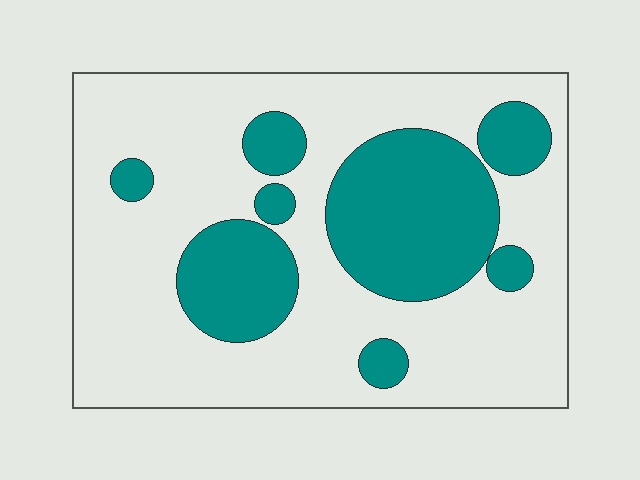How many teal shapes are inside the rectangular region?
8.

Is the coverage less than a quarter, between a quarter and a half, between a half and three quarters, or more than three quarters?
Between a quarter and a half.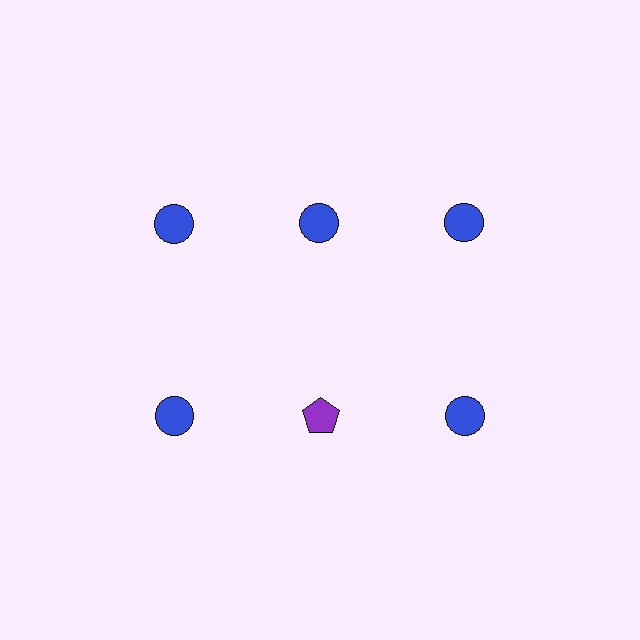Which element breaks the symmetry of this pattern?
The purple pentagon in the second row, second from left column breaks the symmetry. All other shapes are blue circles.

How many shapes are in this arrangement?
There are 6 shapes arranged in a grid pattern.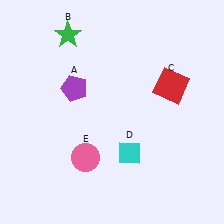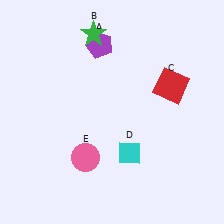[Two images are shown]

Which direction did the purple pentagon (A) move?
The purple pentagon (A) moved up.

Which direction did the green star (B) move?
The green star (B) moved right.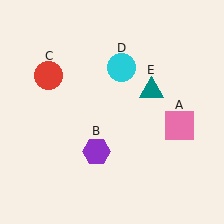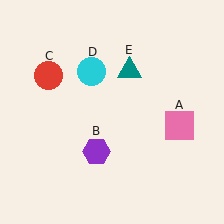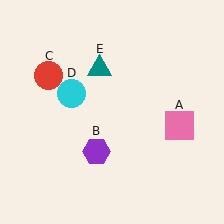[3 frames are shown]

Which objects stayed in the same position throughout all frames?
Pink square (object A) and purple hexagon (object B) and red circle (object C) remained stationary.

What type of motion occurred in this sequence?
The cyan circle (object D), teal triangle (object E) rotated counterclockwise around the center of the scene.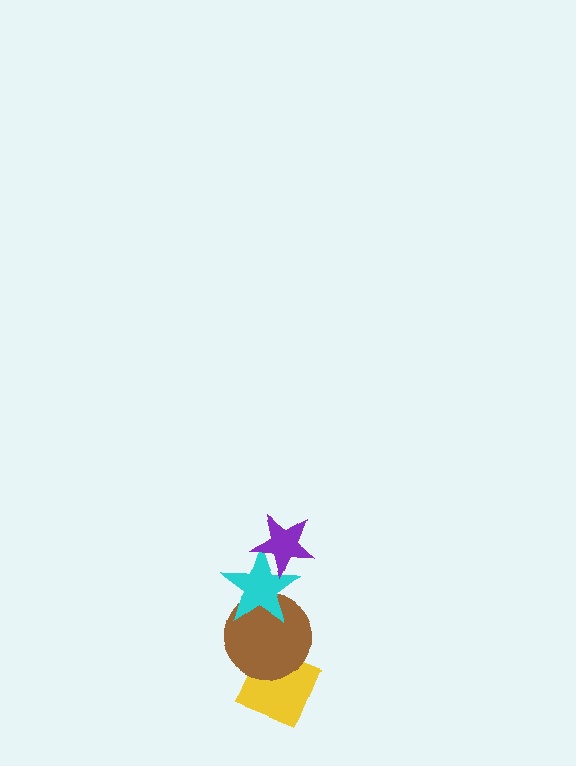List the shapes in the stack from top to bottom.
From top to bottom: the purple star, the cyan star, the brown circle, the yellow diamond.